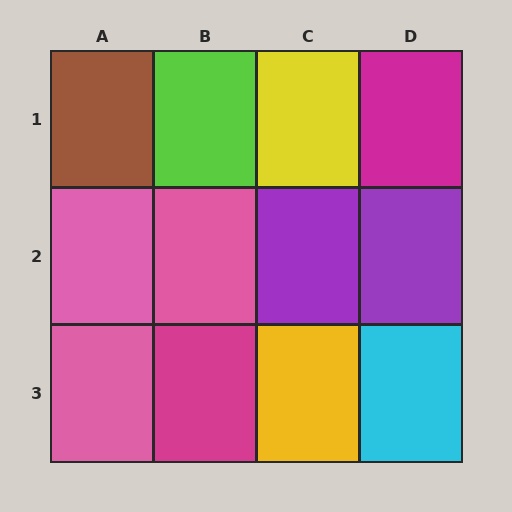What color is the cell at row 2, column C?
Purple.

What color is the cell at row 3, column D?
Cyan.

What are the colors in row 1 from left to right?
Brown, lime, yellow, magenta.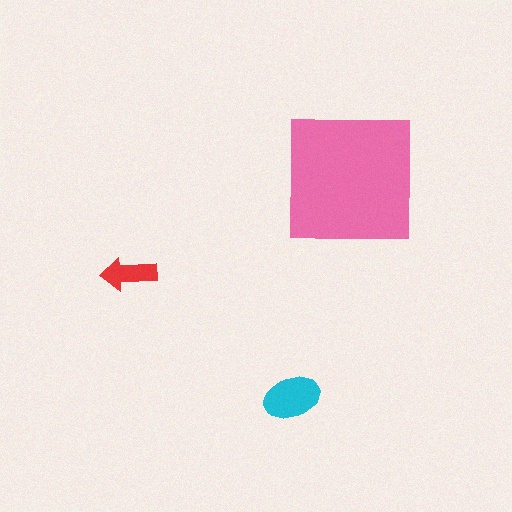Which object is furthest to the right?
The pink square is rightmost.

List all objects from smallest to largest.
The red arrow, the cyan ellipse, the pink square.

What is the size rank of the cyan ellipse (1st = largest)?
2nd.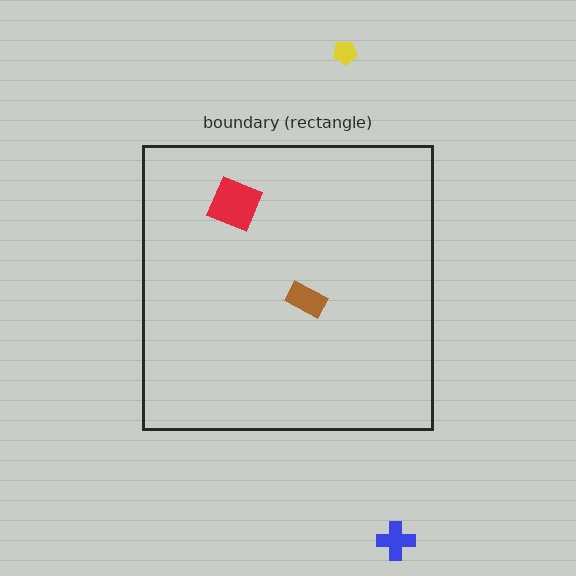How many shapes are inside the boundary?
2 inside, 2 outside.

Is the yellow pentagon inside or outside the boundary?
Outside.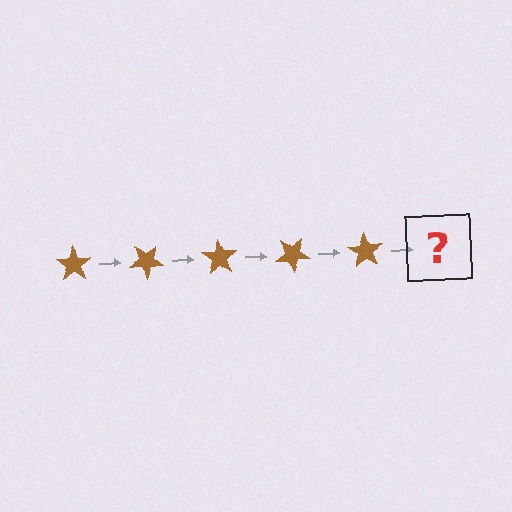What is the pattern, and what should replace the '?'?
The pattern is that the star rotates 35 degrees each step. The '?' should be a brown star rotated 175 degrees.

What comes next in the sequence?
The next element should be a brown star rotated 175 degrees.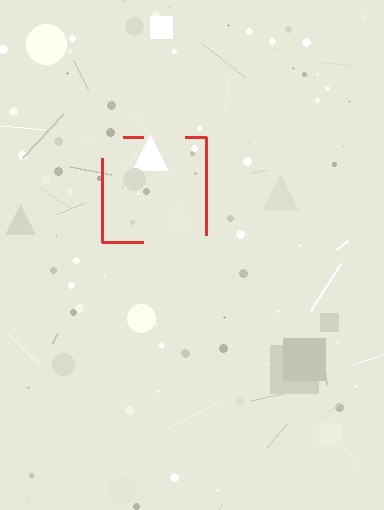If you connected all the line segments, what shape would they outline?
They would outline a square.